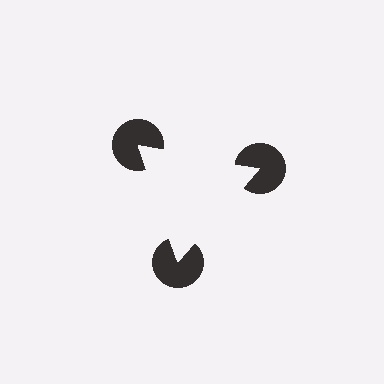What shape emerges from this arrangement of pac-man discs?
An illusory triangle — its edges are inferred from the aligned wedge cuts in the pac-man discs, not physically drawn.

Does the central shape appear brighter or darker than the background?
It typically appears slightly brighter than the background, even though no actual brightness change is drawn.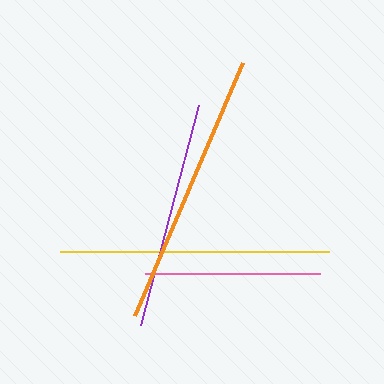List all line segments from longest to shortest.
From longest to shortest: orange, yellow, purple, pink.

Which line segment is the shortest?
The pink line is the shortest at approximately 175 pixels.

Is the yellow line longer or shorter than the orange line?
The orange line is longer than the yellow line.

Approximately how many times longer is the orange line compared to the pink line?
The orange line is approximately 1.6 times the length of the pink line.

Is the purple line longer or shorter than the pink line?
The purple line is longer than the pink line.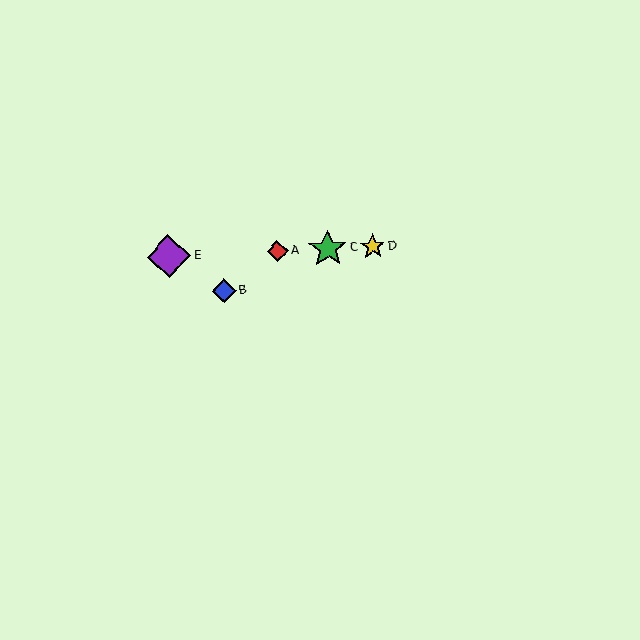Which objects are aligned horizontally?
Objects A, C, D, E are aligned horizontally.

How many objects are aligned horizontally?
4 objects (A, C, D, E) are aligned horizontally.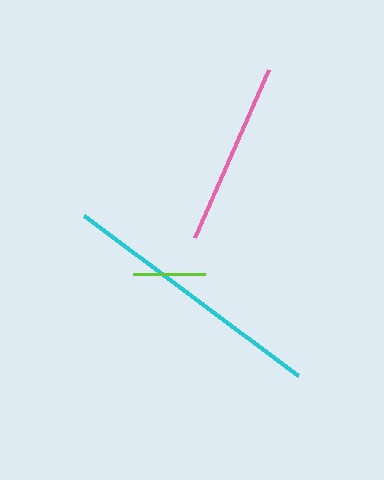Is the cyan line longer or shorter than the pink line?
The cyan line is longer than the pink line.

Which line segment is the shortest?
The lime line is the shortest at approximately 72 pixels.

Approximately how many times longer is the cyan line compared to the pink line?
The cyan line is approximately 1.5 times the length of the pink line.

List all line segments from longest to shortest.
From longest to shortest: cyan, pink, lime.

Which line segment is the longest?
The cyan line is the longest at approximately 267 pixels.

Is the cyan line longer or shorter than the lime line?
The cyan line is longer than the lime line.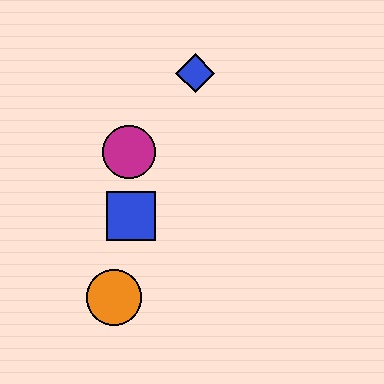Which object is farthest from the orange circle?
The blue diamond is farthest from the orange circle.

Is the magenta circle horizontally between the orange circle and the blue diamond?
Yes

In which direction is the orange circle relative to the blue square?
The orange circle is below the blue square.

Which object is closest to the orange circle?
The blue square is closest to the orange circle.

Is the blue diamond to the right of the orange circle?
Yes